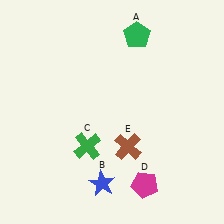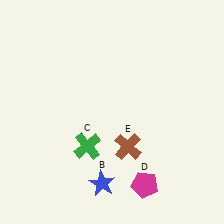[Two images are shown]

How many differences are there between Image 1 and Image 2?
There is 1 difference between the two images.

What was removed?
The green pentagon (A) was removed in Image 2.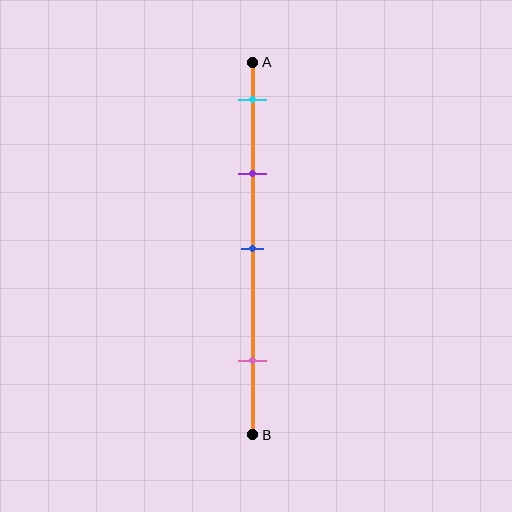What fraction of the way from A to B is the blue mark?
The blue mark is approximately 50% (0.5) of the way from A to B.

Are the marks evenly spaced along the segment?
No, the marks are not evenly spaced.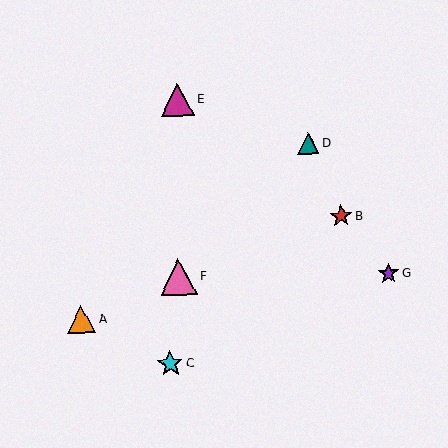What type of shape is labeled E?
Shape E is a magenta triangle.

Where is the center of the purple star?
The center of the purple star is at (389, 274).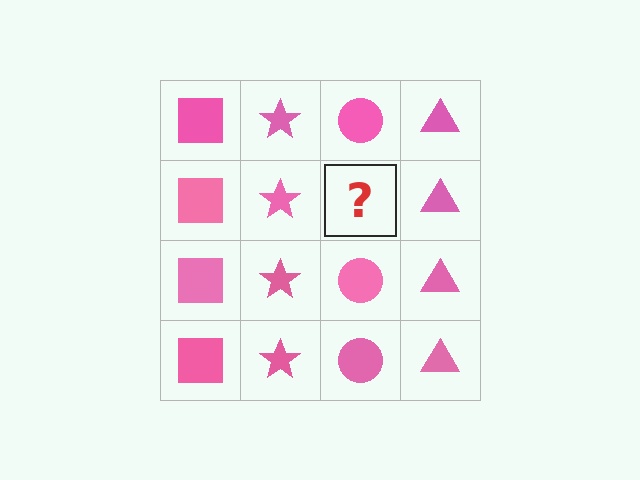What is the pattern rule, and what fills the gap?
The rule is that each column has a consistent shape. The gap should be filled with a pink circle.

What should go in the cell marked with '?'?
The missing cell should contain a pink circle.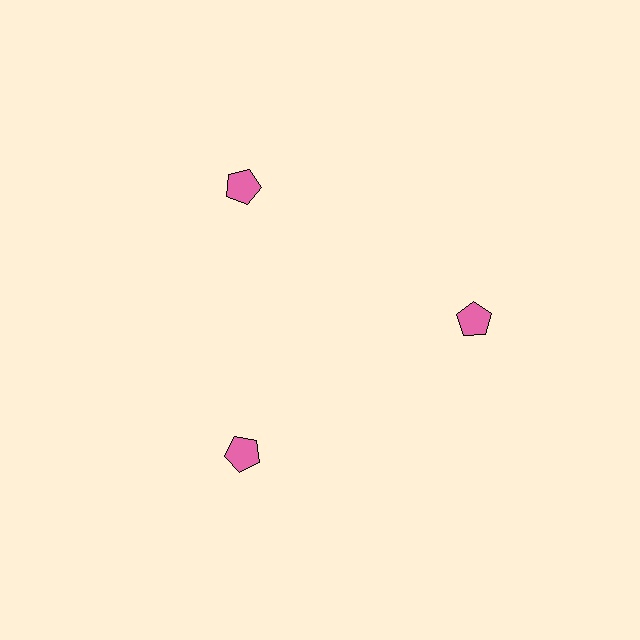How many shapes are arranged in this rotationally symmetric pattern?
There are 3 shapes, arranged in 3 groups of 1.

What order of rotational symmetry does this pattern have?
This pattern has 3-fold rotational symmetry.